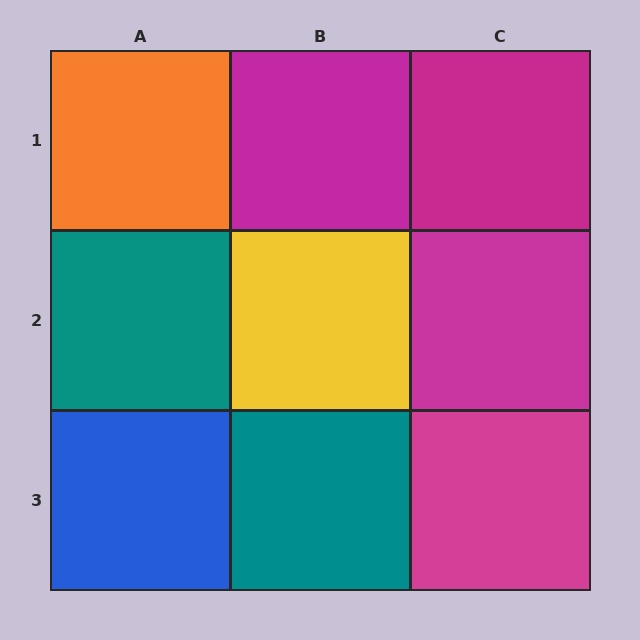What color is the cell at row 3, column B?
Teal.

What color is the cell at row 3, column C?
Magenta.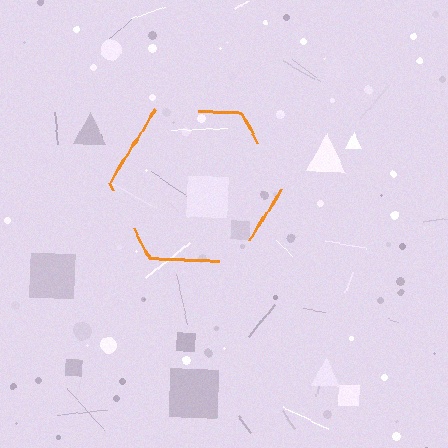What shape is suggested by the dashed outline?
The dashed outline suggests a hexagon.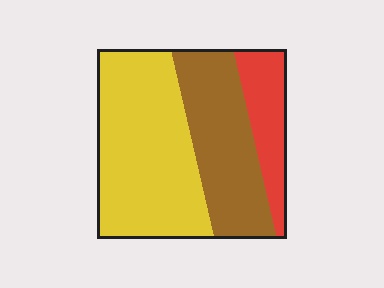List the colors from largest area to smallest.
From largest to smallest: yellow, brown, red.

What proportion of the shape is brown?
Brown takes up between a quarter and a half of the shape.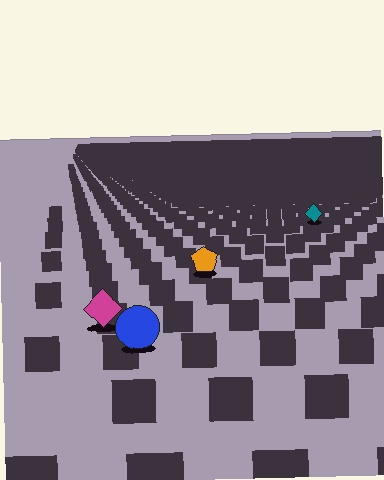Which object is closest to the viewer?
The blue circle is closest. The texture marks near it are larger and more spread out.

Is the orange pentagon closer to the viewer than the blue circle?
No. The blue circle is closer — you can tell from the texture gradient: the ground texture is coarser near it.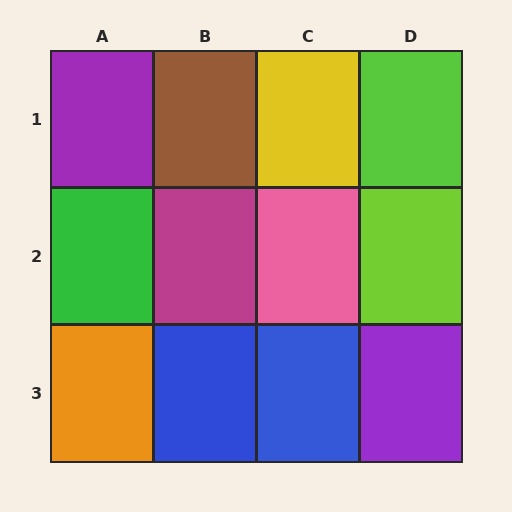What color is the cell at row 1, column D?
Lime.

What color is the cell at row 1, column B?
Brown.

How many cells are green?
1 cell is green.